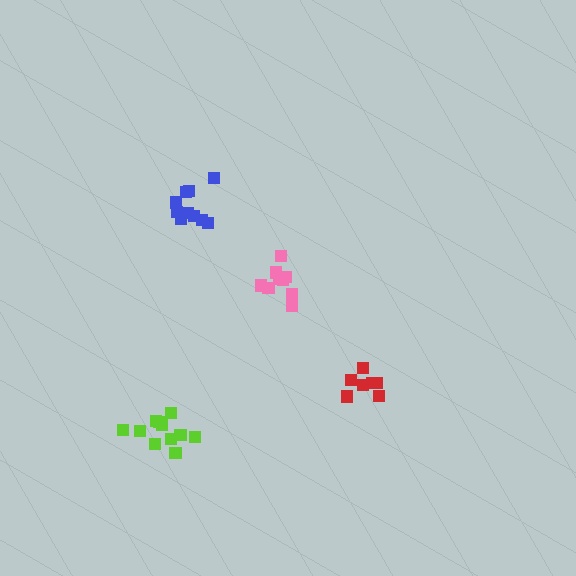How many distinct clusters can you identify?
There are 4 distinct clusters.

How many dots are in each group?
Group 1: 7 dots, Group 2: 11 dots, Group 3: 12 dots, Group 4: 10 dots (40 total).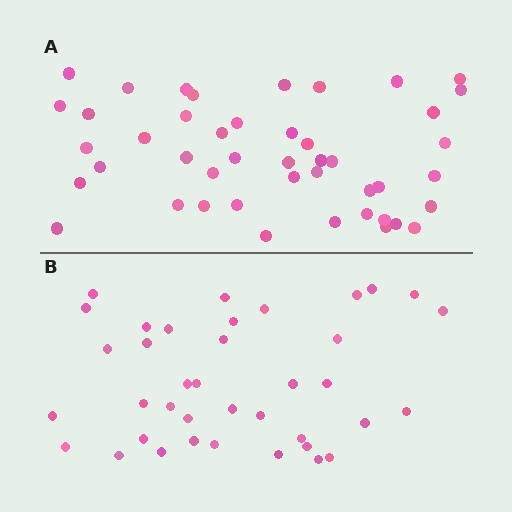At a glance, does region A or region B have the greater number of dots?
Region A (the top region) has more dots.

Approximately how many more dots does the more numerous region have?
Region A has roughly 8 or so more dots than region B.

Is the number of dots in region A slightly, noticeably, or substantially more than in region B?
Region A has only slightly more — the two regions are fairly close. The ratio is roughly 1.2 to 1.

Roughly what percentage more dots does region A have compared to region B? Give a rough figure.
About 20% more.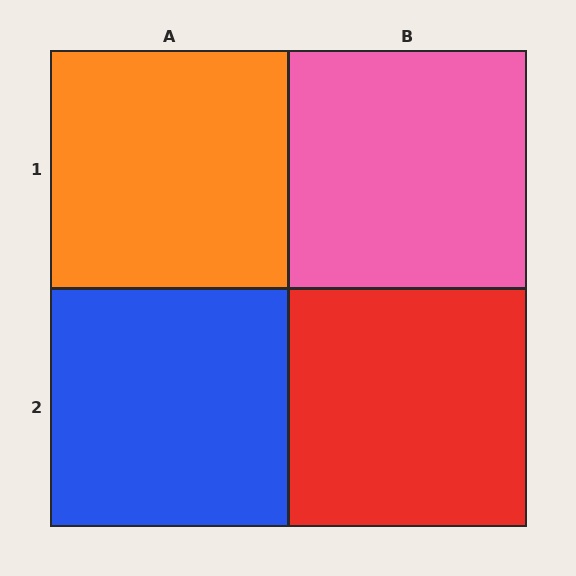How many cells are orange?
1 cell is orange.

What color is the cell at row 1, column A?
Orange.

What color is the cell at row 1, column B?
Pink.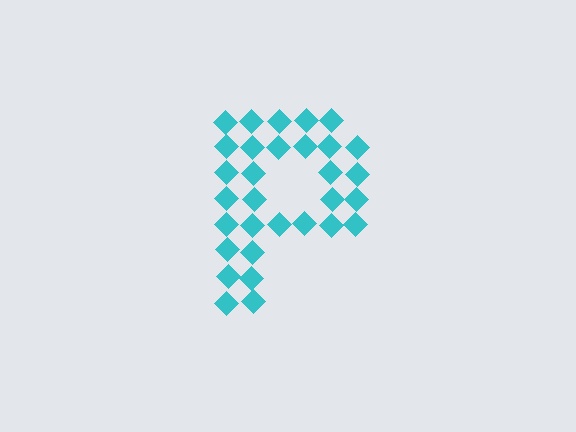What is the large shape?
The large shape is the letter P.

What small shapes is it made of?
It is made of small diamonds.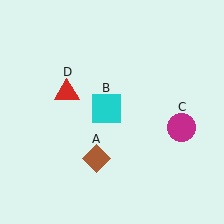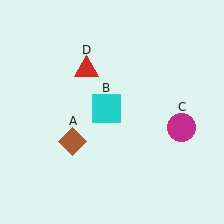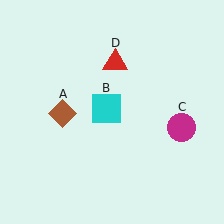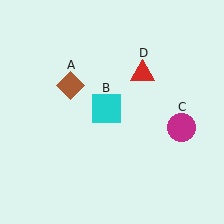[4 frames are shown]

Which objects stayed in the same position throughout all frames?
Cyan square (object B) and magenta circle (object C) remained stationary.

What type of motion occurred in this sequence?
The brown diamond (object A), red triangle (object D) rotated clockwise around the center of the scene.